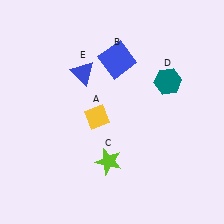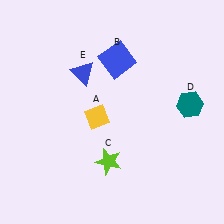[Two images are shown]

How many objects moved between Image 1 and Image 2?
1 object moved between the two images.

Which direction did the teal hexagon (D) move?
The teal hexagon (D) moved down.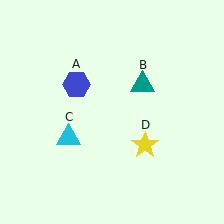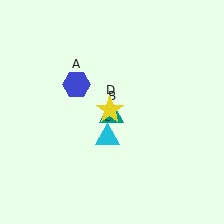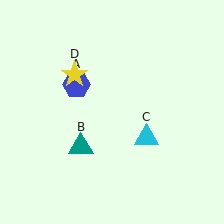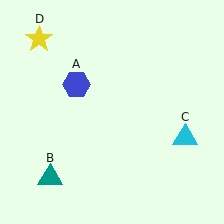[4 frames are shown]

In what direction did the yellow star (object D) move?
The yellow star (object D) moved up and to the left.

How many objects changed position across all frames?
3 objects changed position: teal triangle (object B), cyan triangle (object C), yellow star (object D).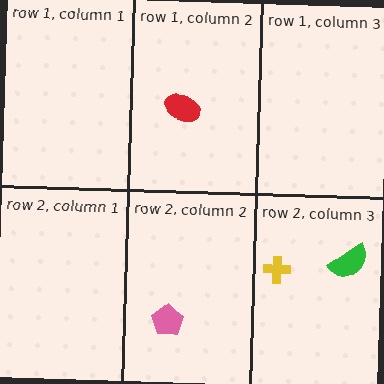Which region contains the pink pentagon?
The row 2, column 2 region.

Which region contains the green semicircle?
The row 2, column 3 region.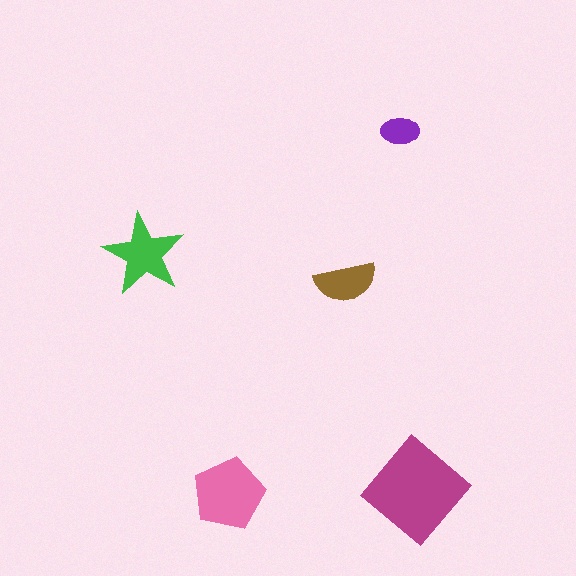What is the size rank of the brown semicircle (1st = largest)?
4th.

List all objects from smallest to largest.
The purple ellipse, the brown semicircle, the green star, the pink pentagon, the magenta diamond.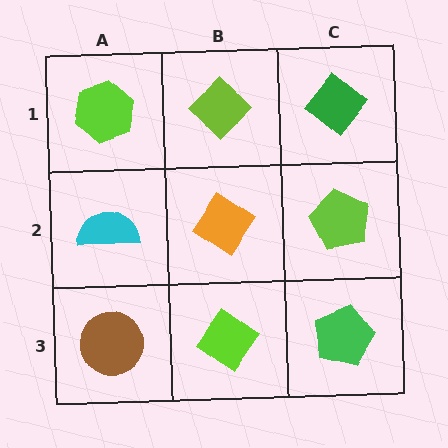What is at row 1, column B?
A lime diamond.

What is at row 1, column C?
A green diamond.